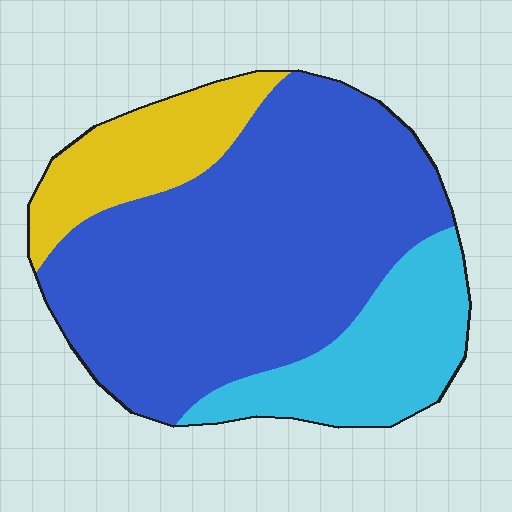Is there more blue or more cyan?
Blue.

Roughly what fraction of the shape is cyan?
Cyan covers 20% of the shape.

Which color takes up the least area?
Yellow, at roughly 15%.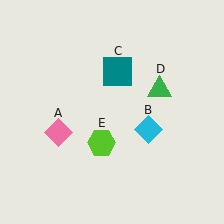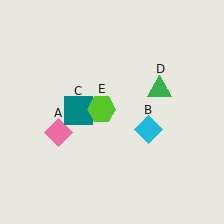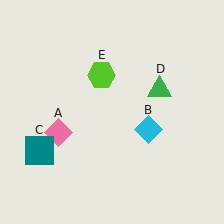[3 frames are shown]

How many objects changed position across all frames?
2 objects changed position: teal square (object C), lime hexagon (object E).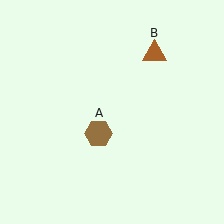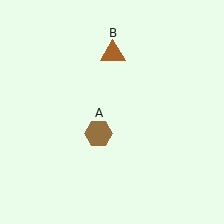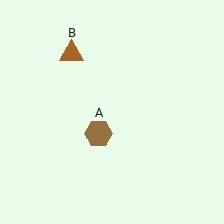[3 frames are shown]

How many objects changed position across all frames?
1 object changed position: brown triangle (object B).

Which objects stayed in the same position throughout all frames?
Brown hexagon (object A) remained stationary.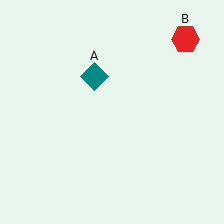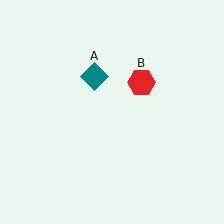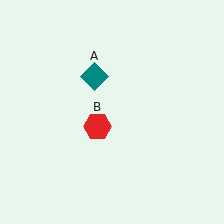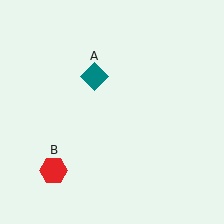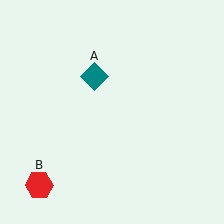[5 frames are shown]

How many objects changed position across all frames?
1 object changed position: red hexagon (object B).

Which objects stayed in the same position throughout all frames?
Teal diamond (object A) remained stationary.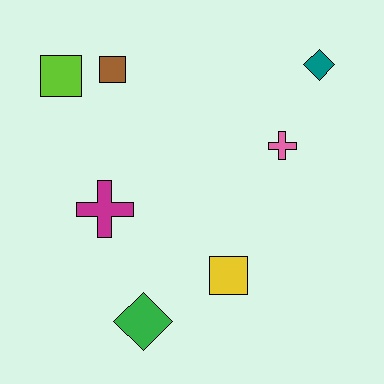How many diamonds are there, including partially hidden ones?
There are 2 diamonds.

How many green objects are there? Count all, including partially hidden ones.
There is 1 green object.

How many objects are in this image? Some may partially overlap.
There are 7 objects.